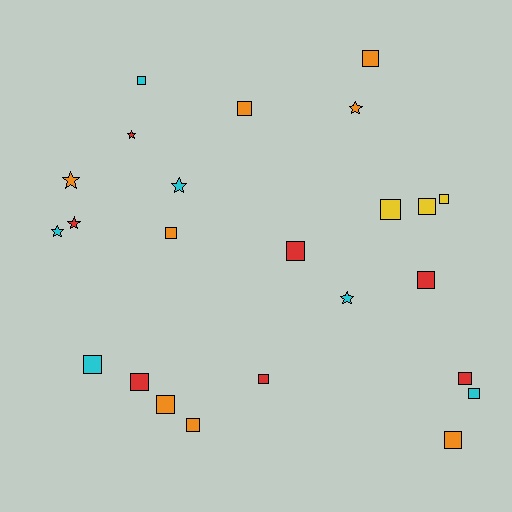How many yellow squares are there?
There are 3 yellow squares.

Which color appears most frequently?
Orange, with 8 objects.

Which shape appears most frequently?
Square, with 17 objects.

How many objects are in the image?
There are 24 objects.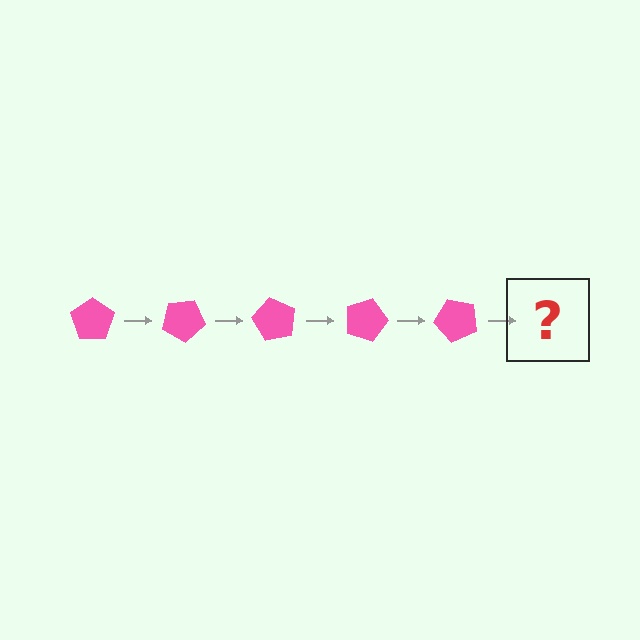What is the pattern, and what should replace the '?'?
The pattern is that the pentagon rotates 30 degrees each step. The '?' should be a pink pentagon rotated 150 degrees.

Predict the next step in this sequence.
The next step is a pink pentagon rotated 150 degrees.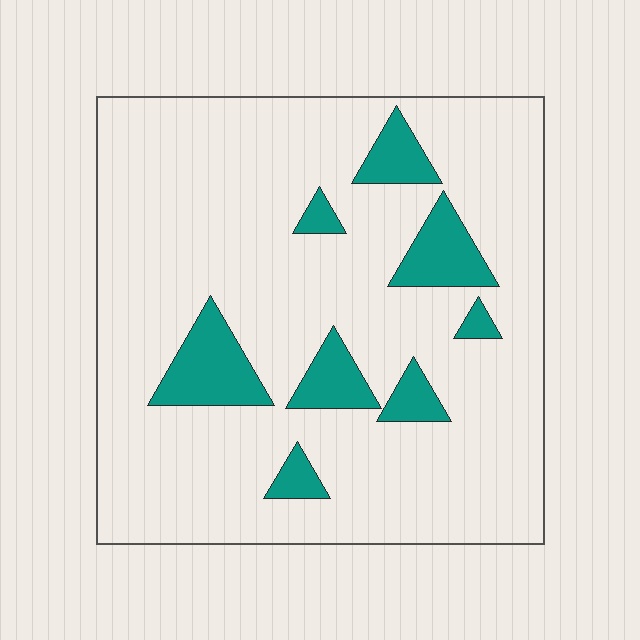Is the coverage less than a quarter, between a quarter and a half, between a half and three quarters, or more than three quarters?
Less than a quarter.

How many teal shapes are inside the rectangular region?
8.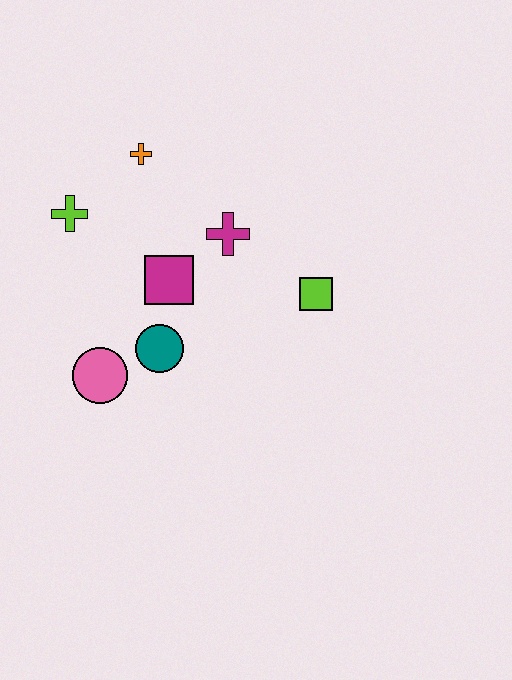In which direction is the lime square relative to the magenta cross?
The lime square is to the right of the magenta cross.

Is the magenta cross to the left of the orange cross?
No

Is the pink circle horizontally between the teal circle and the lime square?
No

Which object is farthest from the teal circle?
The orange cross is farthest from the teal circle.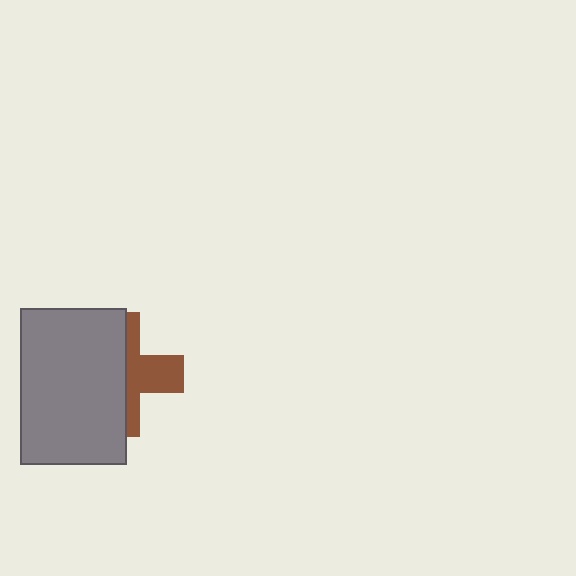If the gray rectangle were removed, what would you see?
You would see the complete brown cross.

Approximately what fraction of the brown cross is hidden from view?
Roughly 60% of the brown cross is hidden behind the gray rectangle.